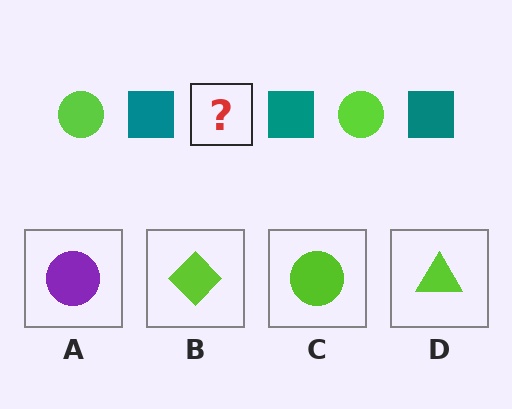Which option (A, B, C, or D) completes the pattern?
C.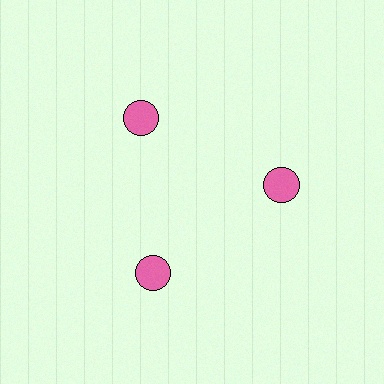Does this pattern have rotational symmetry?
Yes, this pattern has 3-fold rotational symmetry. It looks the same after rotating 120 degrees around the center.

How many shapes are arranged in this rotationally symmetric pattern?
There are 3 shapes, arranged in 3 groups of 1.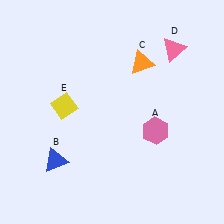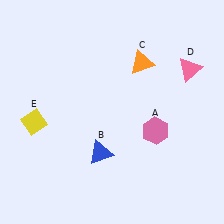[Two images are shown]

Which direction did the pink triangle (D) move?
The pink triangle (D) moved down.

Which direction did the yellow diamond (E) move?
The yellow diamond (E) moved left.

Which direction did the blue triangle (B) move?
The blue triangle (B) moved right.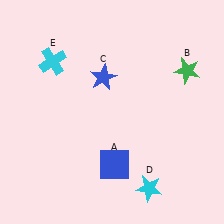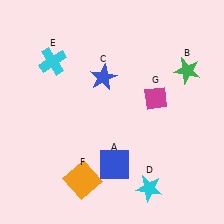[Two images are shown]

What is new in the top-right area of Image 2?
A magenta diamond (G) was added in the top-right area of Image 2.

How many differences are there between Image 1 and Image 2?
There are 2 differences between the two images.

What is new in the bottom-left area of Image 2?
An orange square (F) was added in the bottom-left area of Image 2.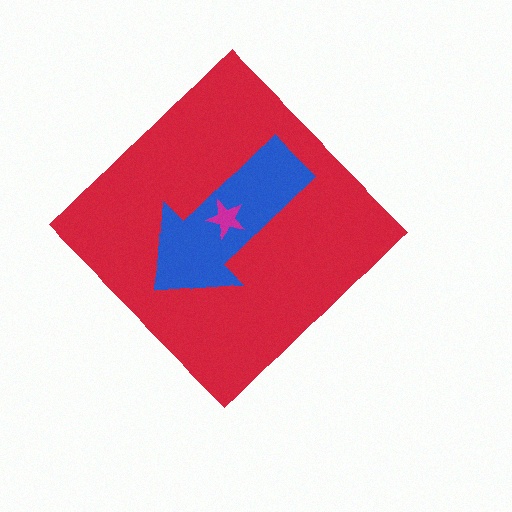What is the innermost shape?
The magenta star.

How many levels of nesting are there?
3.